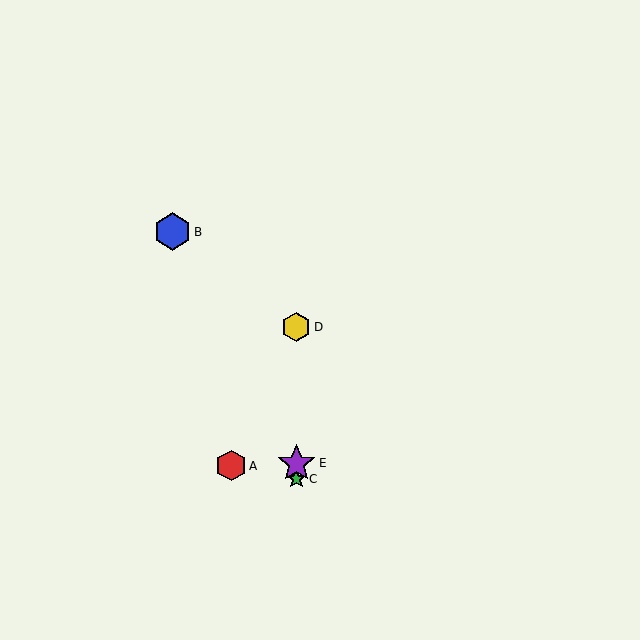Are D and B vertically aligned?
No, D is at x≈296 and B is at x≈172.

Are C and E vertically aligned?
Yes, both are at x≈296.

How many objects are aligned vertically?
3 objects (C, D, E) are aligned vertically.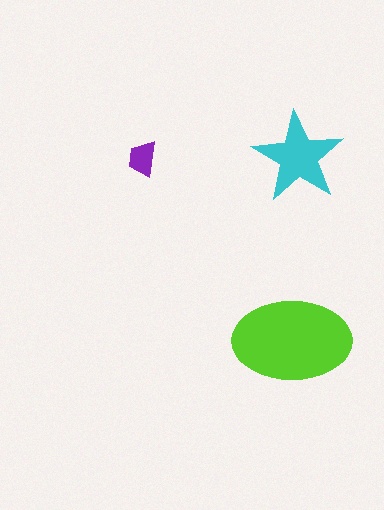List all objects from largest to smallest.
The lime ellipse, the cyan star, the purple trapezoid.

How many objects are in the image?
There are 3 objects in the image.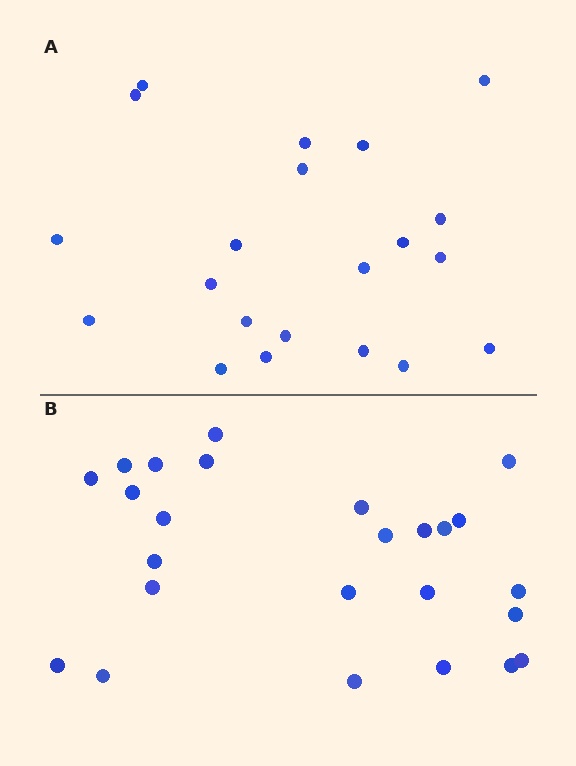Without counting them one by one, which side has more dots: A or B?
Region B (the bottom region) has more dots.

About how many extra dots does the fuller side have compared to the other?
Region B has about 4 more dots than region A.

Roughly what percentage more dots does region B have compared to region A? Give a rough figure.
About 20% more.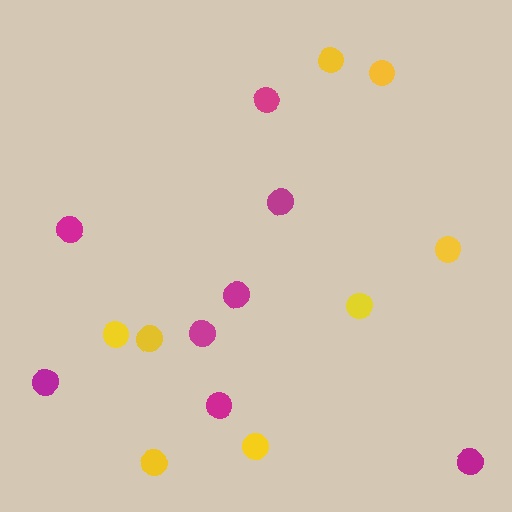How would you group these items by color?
There are 2 groups: one group of magenta circles (8) and one group of yellow circles (8).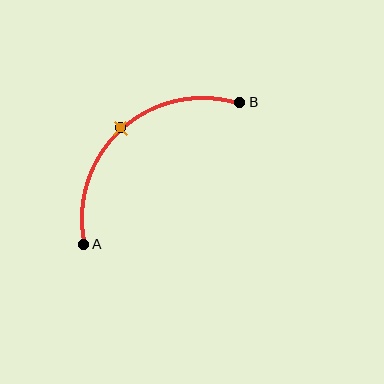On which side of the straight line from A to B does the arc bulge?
The arc bulges above and to the left of the straight line connecting A and B.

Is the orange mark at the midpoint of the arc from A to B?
Yes. The orange mark lies on the arc at equal arc-length from both A and B — it is the arc midpoint.